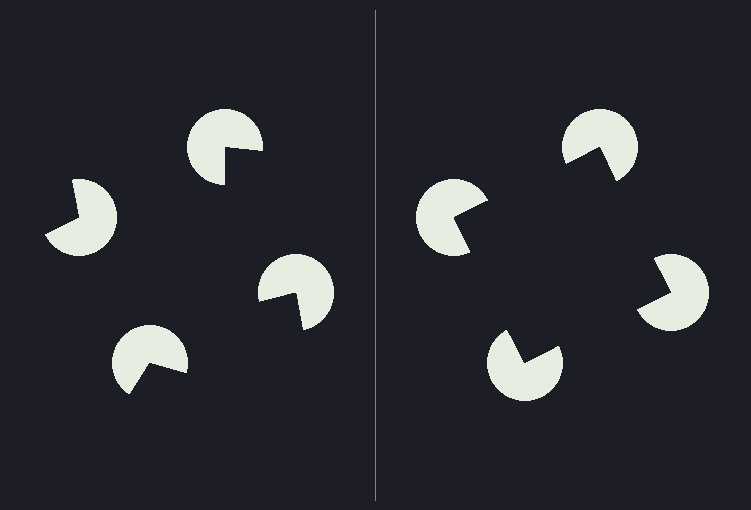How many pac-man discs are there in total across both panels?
8 — 4 on each side.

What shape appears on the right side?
An illusory square.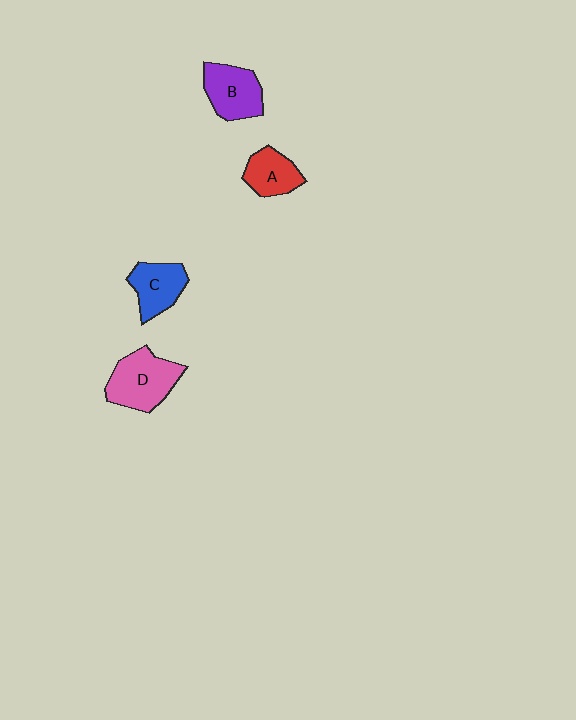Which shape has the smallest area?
Shape A (red).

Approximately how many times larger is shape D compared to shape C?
Approximately 1.4 times.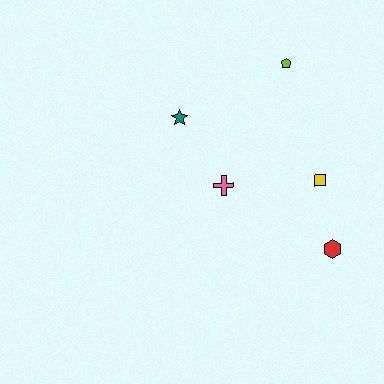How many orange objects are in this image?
There are no orange objects.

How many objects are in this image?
There are 5 objects.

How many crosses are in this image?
There is 1 cross.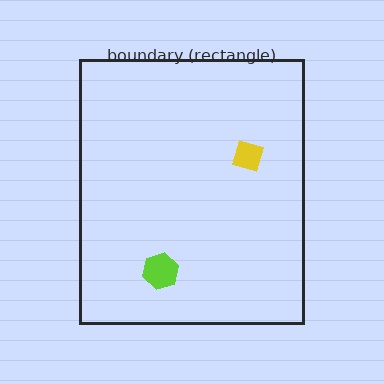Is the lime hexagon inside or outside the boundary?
Inside.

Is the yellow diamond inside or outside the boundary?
Inside.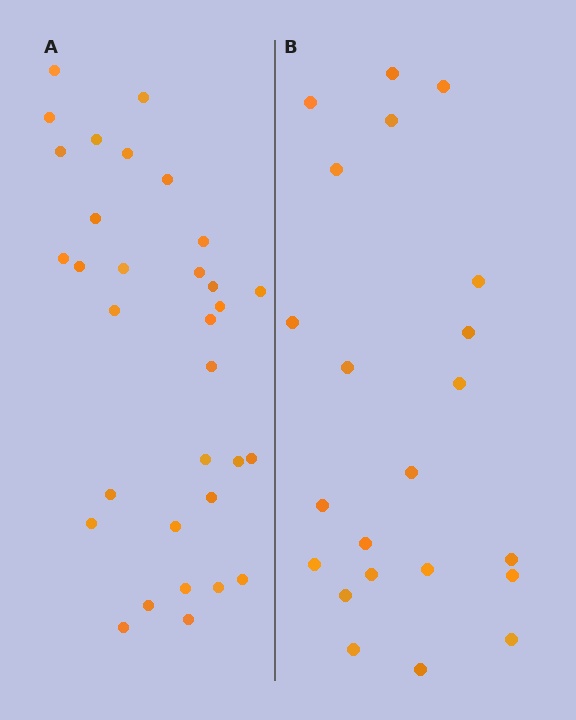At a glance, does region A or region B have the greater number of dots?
Region A (the left region) has more dots.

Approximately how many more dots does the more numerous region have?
Region A has roughly 10 or so more dots than region B.